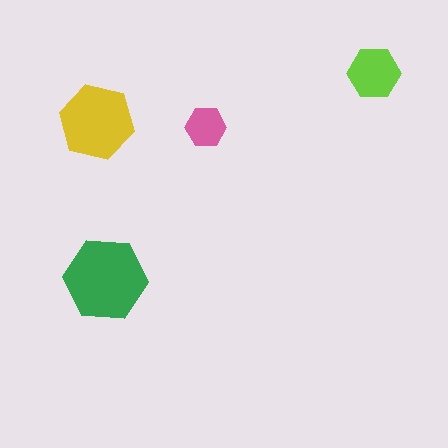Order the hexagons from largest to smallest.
the green one, the yellow one, the lime one, the pink one.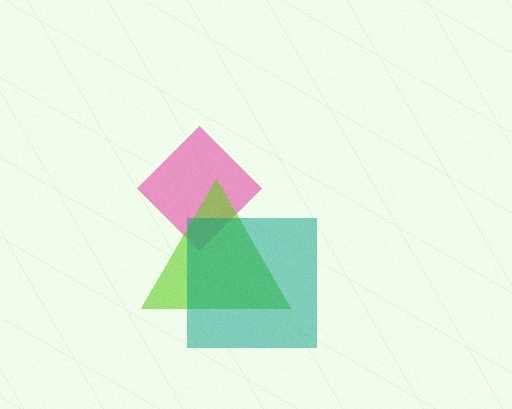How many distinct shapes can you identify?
There are 3 distinct shapes: a pink diamond, a lime triangle, a teal square.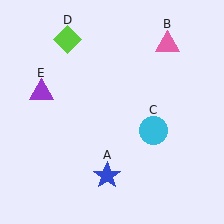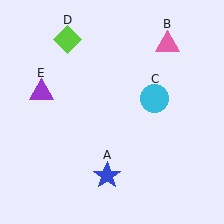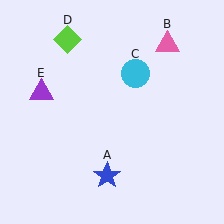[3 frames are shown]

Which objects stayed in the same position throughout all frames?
Blue star (object A) and pink triangle (object B) and lime diamond (object D) and purple triangle (object E) remained stationary.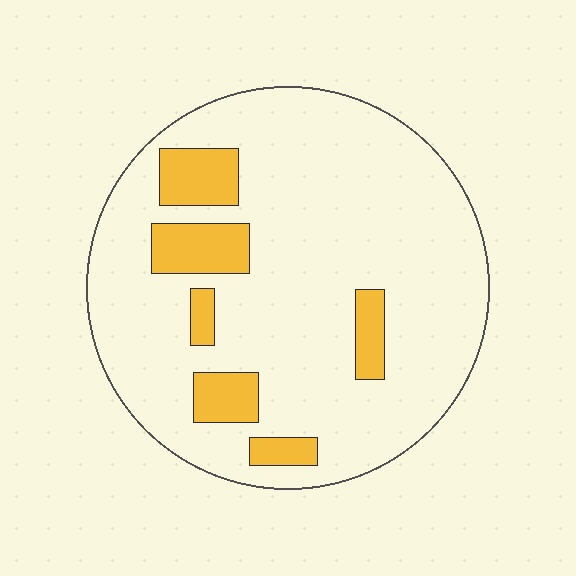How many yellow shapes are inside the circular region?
6.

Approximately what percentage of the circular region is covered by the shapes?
Approximately 15%.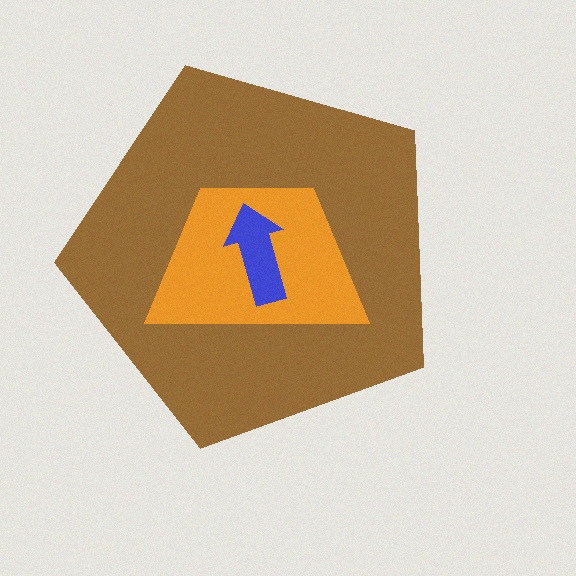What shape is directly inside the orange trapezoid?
The blue arrow.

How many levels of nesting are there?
3.